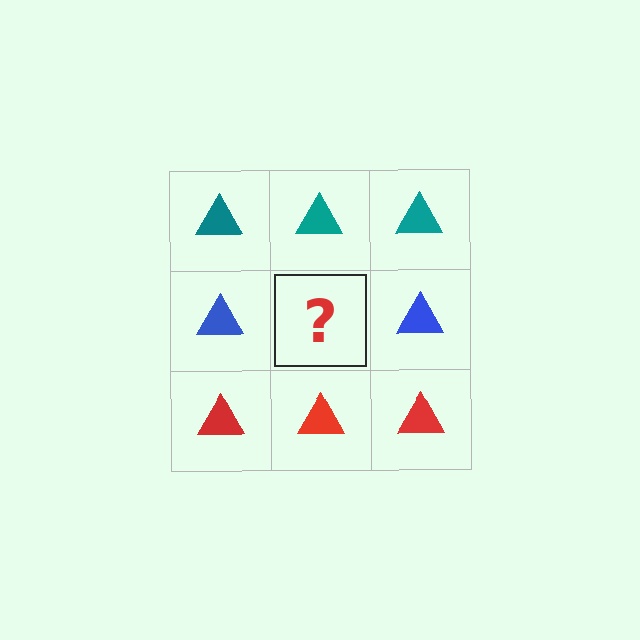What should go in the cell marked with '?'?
The missing cell should contain a blue triangle.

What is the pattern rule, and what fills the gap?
The rule is that each row has a consistent color. The gap should be filled with a blue triangle.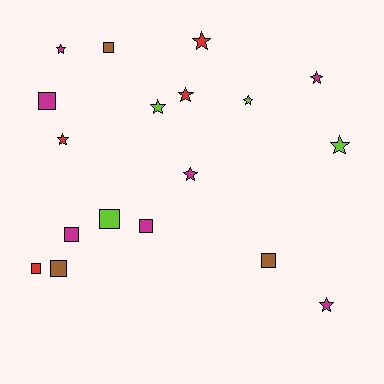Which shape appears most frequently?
Star, with 10 objects.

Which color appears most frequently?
Magenta, with 7 objects.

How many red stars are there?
There are 3 red stars.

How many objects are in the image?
There are 18 objects.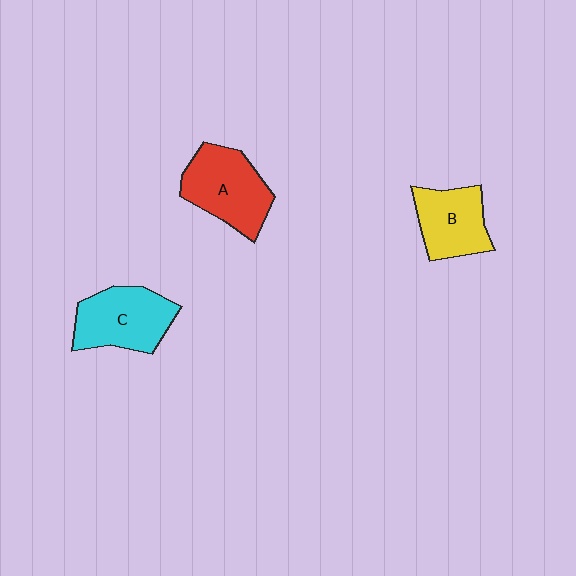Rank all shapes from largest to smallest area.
From largest to smallest: A (red), C (cyan), B (yellow).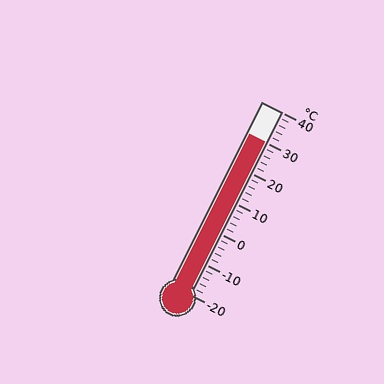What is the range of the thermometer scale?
The thermometer scale ranges from -20°C to 40°C.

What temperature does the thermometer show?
The thermometer shows approximately 30°C.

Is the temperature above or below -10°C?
The temperature is above -10°C.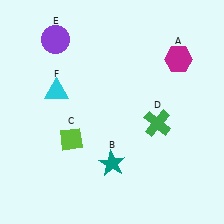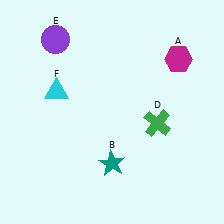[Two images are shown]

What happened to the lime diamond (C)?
The lime diamond (C) was removed in Image 2. It was in the bottom-left area of Image 1.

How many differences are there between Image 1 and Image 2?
There is 1 difference between the two images.